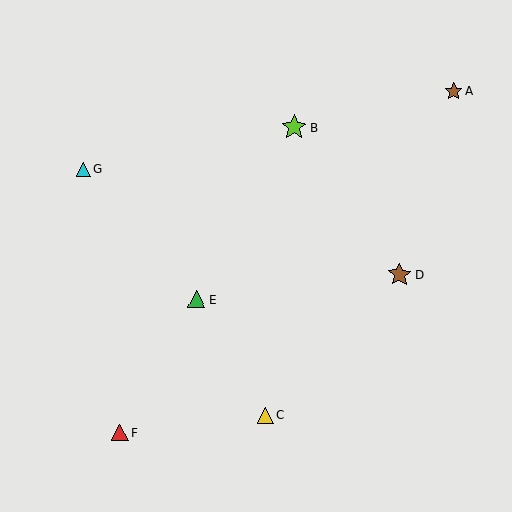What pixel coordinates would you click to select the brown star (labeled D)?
Click at (400, 275) to select the brown star D.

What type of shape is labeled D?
Shape D is a brown star.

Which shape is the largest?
The lime star (labeled B) is the largest.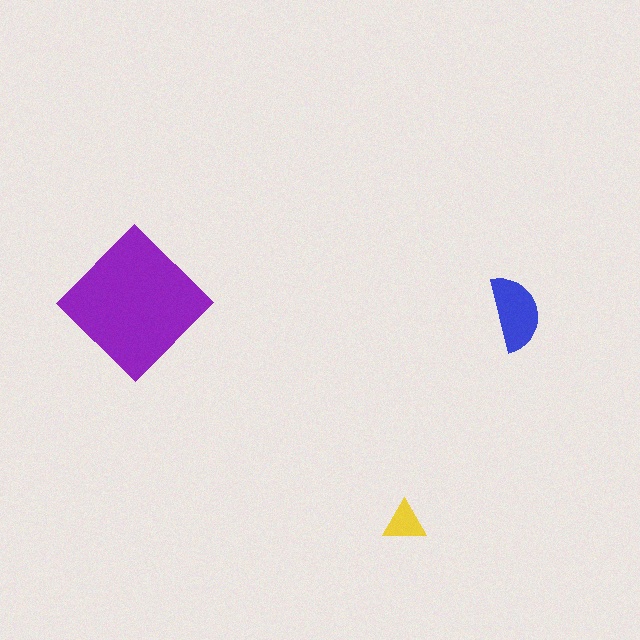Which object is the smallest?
The yellow triangle.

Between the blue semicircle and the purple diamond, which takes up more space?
The purple diamond.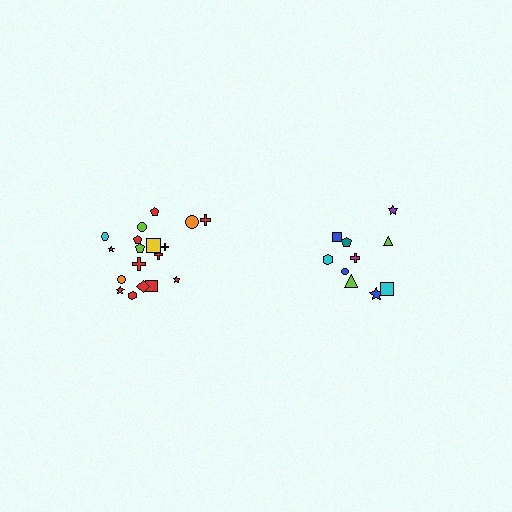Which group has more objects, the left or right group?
The left group.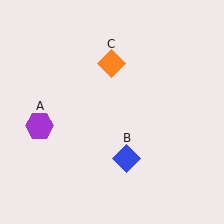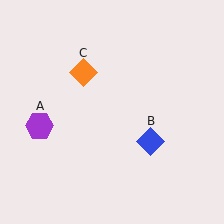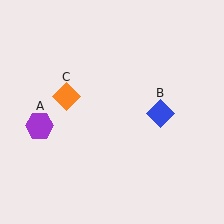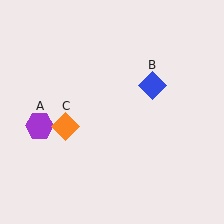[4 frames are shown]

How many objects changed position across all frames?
2 objects changed position: blue diamond (object B), orange diamond (object C).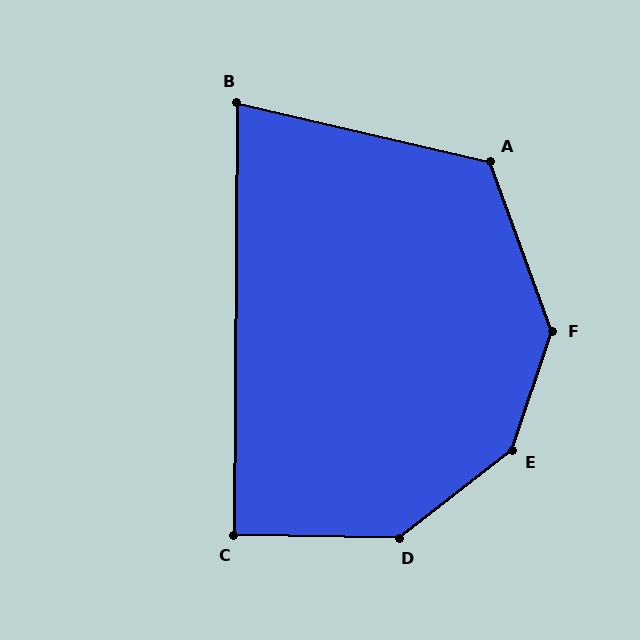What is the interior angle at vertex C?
Approximately 90 degrees (approximately right).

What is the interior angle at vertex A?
Approximately 123 degrees (obtuse).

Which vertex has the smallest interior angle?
B, at approximately 77 degrees.